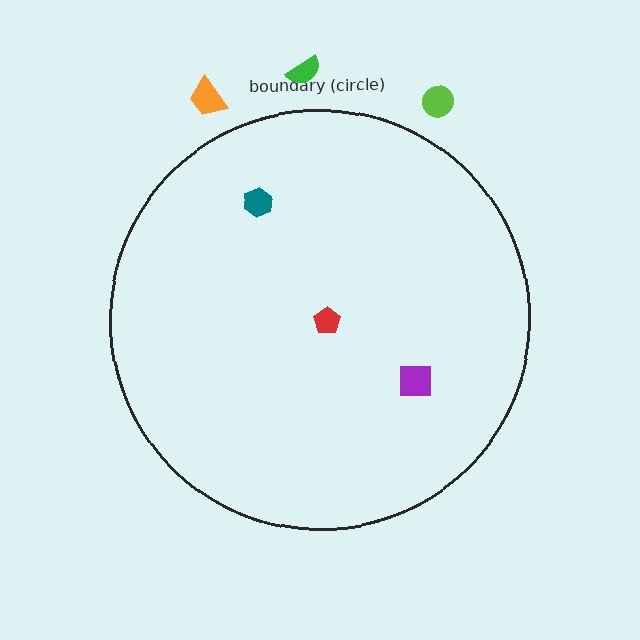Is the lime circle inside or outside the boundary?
Outside.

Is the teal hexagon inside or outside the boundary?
Inside.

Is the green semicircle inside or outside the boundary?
Outside.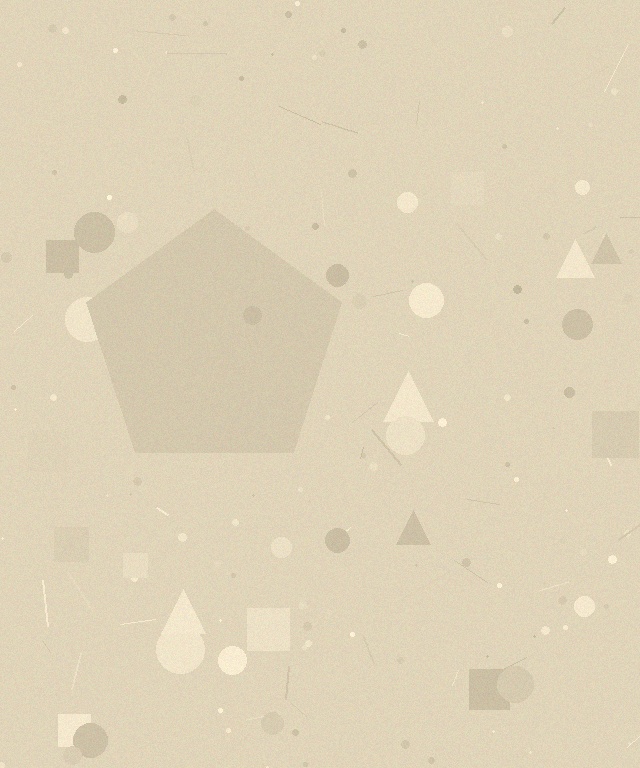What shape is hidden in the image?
A pentagon is hidden in the image.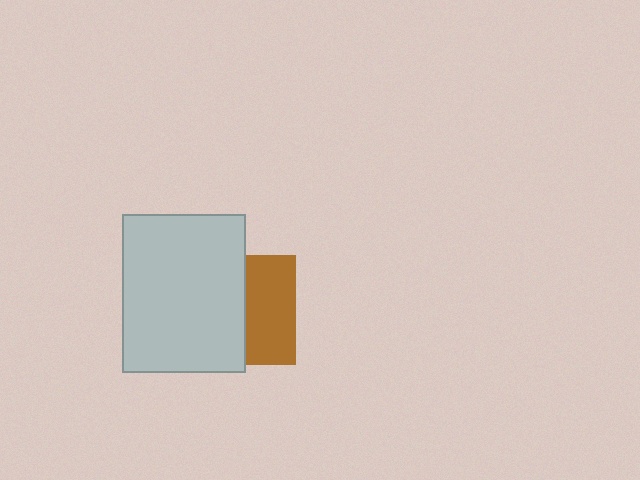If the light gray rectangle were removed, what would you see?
You would see the complete brown square.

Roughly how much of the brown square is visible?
About half of it is visible (roughly 45%).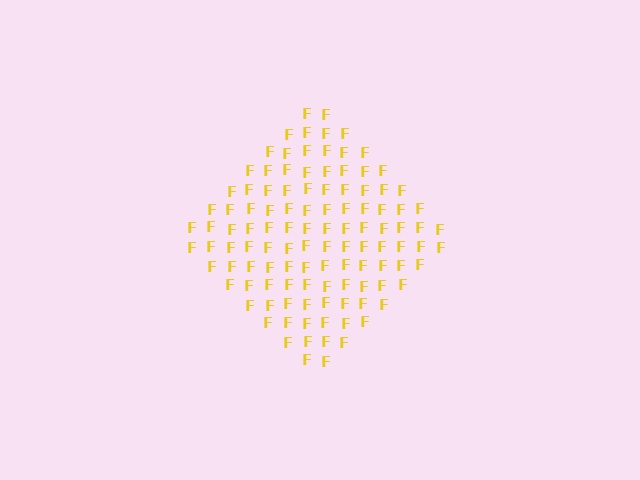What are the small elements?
The small elements are letter F's.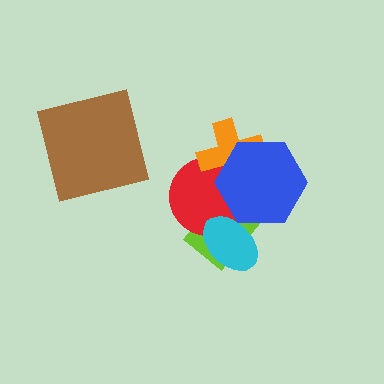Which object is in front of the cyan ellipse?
The blue hexagon is in front of the cyan ellipse.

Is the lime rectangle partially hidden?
Yes, it is partially covered by another shape.